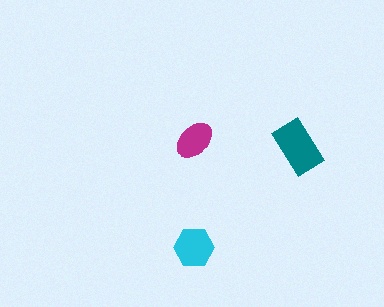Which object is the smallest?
The magenta ellipse.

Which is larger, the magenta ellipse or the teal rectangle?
The teal rectangle.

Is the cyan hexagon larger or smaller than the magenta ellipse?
Larger.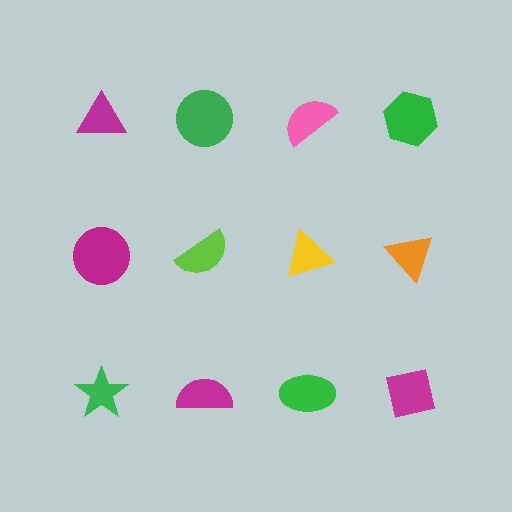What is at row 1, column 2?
A green circle.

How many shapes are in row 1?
4 shapes.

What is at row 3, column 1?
A green star.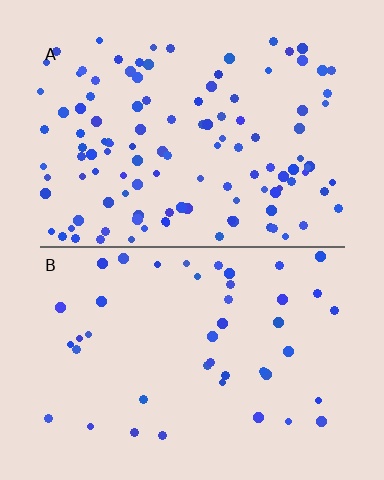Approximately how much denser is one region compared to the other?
Approximately 2.7× — region A over region B.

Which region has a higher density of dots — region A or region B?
A (the top).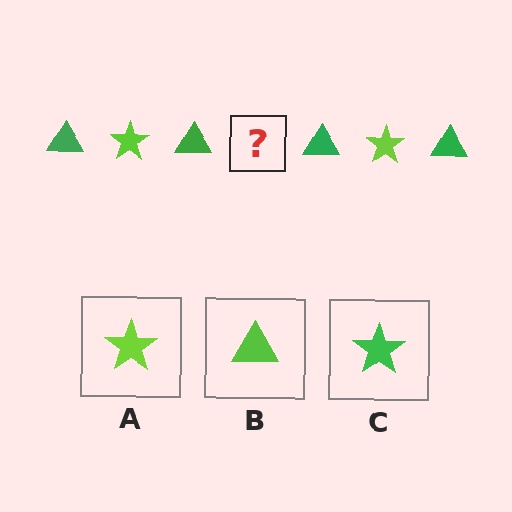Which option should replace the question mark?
Option A.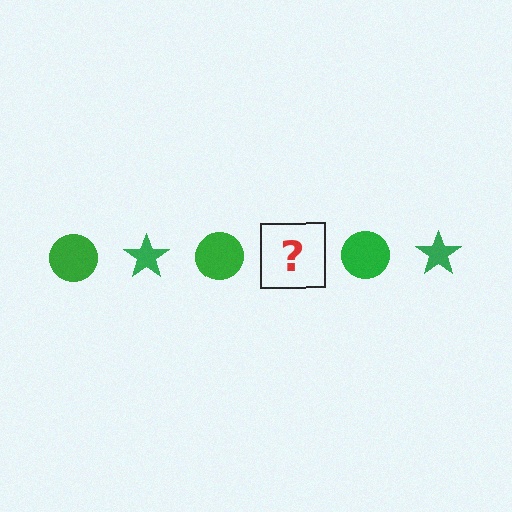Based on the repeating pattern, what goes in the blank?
The blank should be a green star.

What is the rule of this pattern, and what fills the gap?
The rule is that the pattern cycles through circle, star shapes in green. The gap should be filled with a green star.